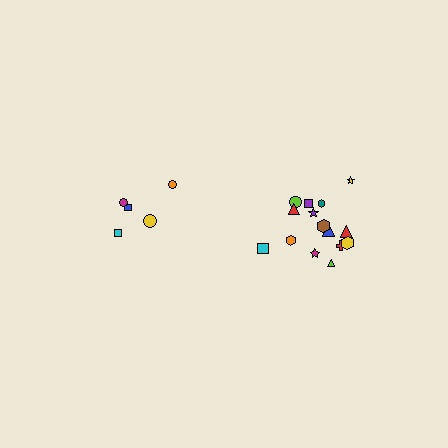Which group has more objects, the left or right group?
The right group.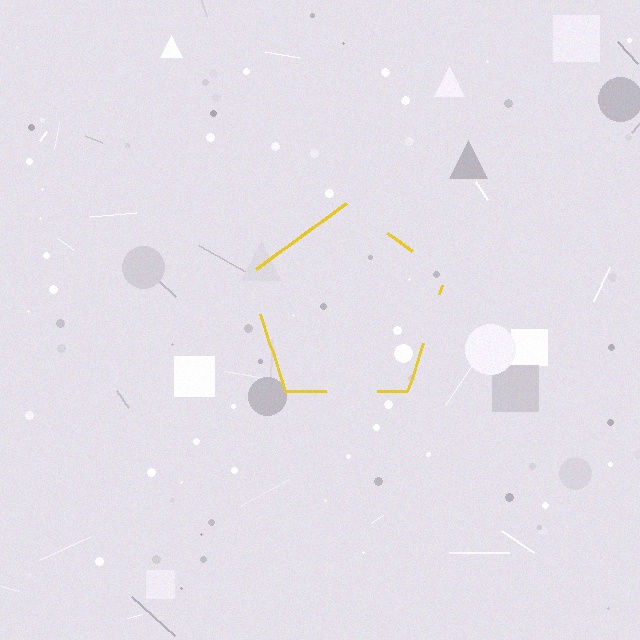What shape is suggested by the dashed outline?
The dashed outline suggests a pentagon.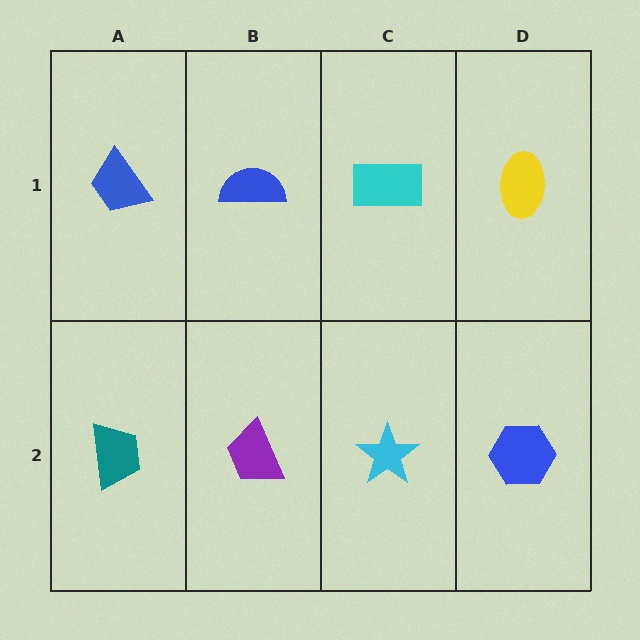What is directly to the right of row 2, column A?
A purple trapezoid.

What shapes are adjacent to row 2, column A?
A blue trapezoid (row 1, column A), a purple trapezoid (row 2, column B).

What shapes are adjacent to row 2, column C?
A cyan rectangle (row 1, column C), a purple trapezoid (row 2, column B), a blue hexagon (row 2, column D).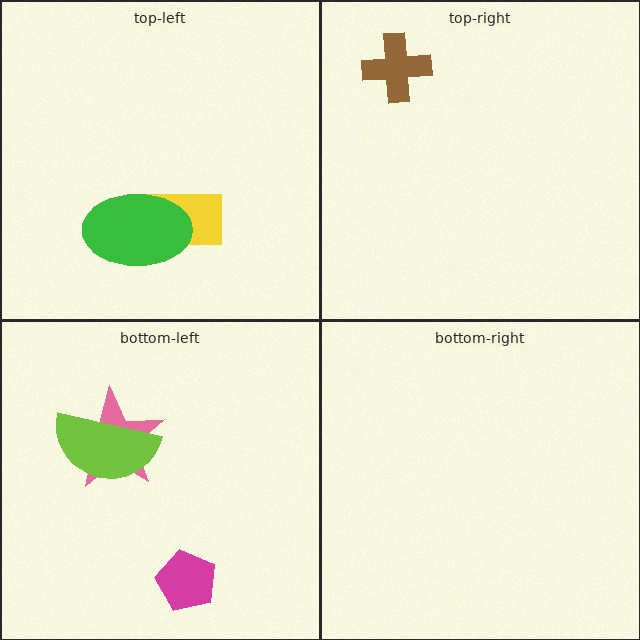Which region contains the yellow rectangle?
The top-left region.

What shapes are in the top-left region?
The yellow rectangle, the green ellipse.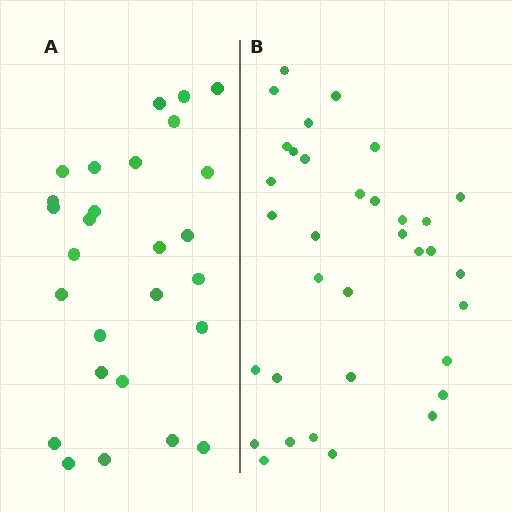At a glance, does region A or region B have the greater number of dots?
Region B (the right region) has more dots.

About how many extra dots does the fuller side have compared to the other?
Region B has roughly 8 or so more dots than region A.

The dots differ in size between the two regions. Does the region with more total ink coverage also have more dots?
No. Region A has more total ink coverage because its dots are larger, but region B actually contains more individual dots. Total area can be misleading — the number of items is what matters here.